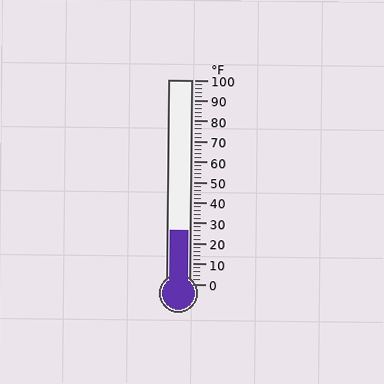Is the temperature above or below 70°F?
The temperature is below 70°F.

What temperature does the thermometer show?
The thermometer shows approximately 26°F.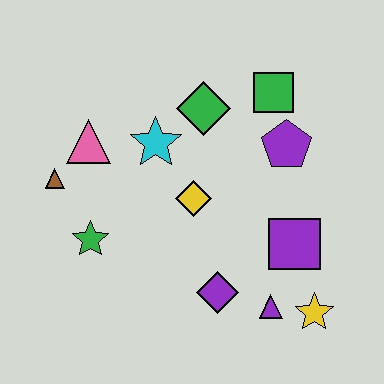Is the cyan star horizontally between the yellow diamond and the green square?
No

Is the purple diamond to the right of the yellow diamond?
Yes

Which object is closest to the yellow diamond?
The cyan star is closest to the yellow diamond.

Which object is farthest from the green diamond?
The yellow star is farthest from the green diamond.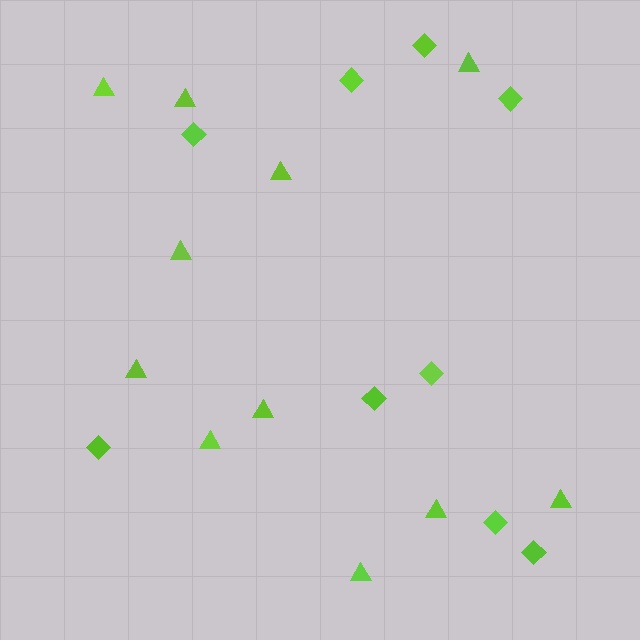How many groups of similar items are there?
There are 2 groups: one group of triangles (11) and one group of diamonds (9).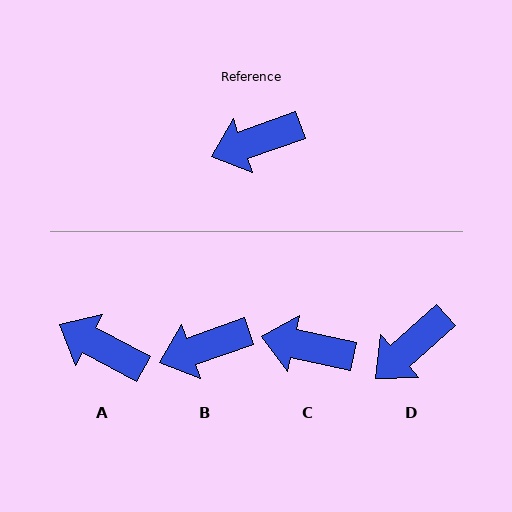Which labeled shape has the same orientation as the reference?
B.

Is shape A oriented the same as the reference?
No, it is off by about 48 degrees.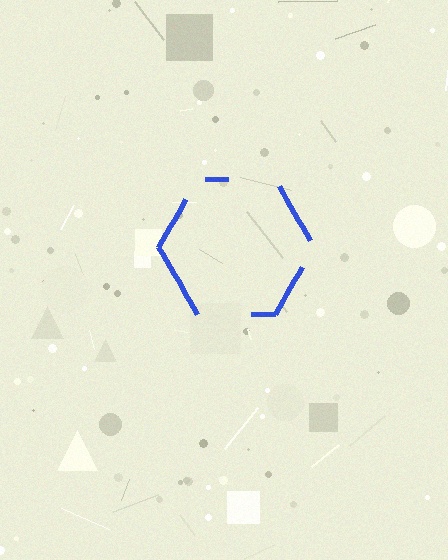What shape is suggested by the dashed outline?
The dashed outline suggests a hexagon.